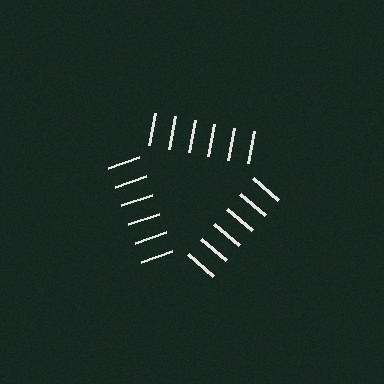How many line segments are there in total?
18 — 6 along each of the 3 edges.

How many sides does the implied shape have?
3 sides — the line-ends trace a triangle.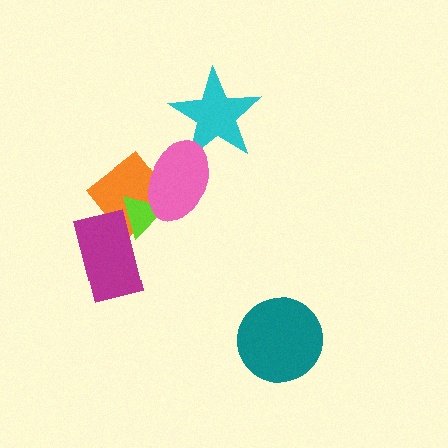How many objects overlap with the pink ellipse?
3 objects overlap with the pink ellipse.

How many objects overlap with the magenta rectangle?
2 objects overlap with the magenta rectangle.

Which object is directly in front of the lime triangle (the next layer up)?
The magenta rectangle is directly in front of the lime triangle.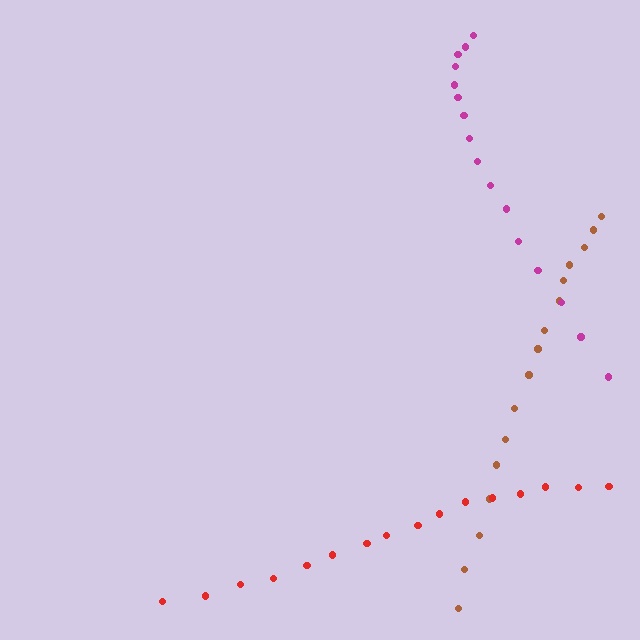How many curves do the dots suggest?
There are 3 distinct paths.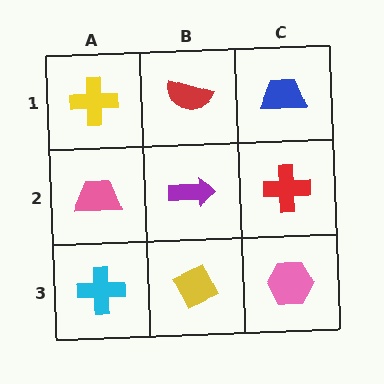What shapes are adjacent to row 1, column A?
A pink trapezoid (row 2, column A), a red semicircle (row 1, column B).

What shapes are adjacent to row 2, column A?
A yellow cross (row 1, column A), a cyan cross (row 3, column A), a purple arrow (row 2, column B).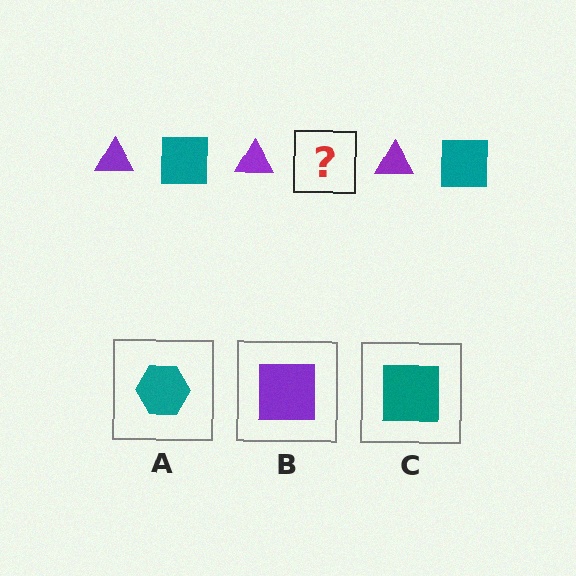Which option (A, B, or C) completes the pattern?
C.